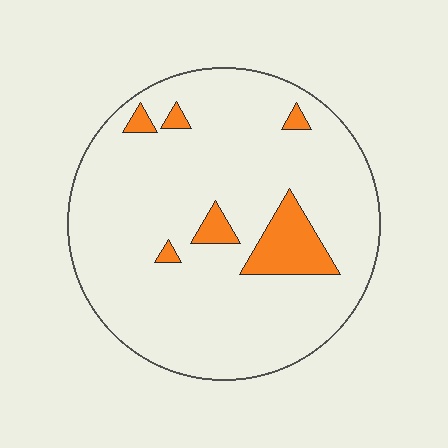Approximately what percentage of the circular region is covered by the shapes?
Approximately 10%.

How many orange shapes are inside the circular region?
6.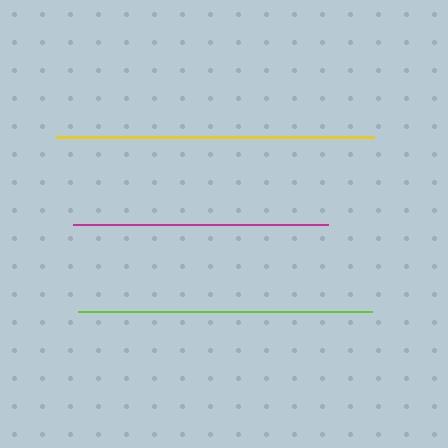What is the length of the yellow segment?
The yellow segment is approximately 318 pixels long.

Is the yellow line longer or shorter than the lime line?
The yellow line is longer than the lime line.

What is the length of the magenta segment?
The magenta segment is approximately 255 pixels long.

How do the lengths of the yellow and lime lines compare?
The yellow and lime lines are approximately the same length.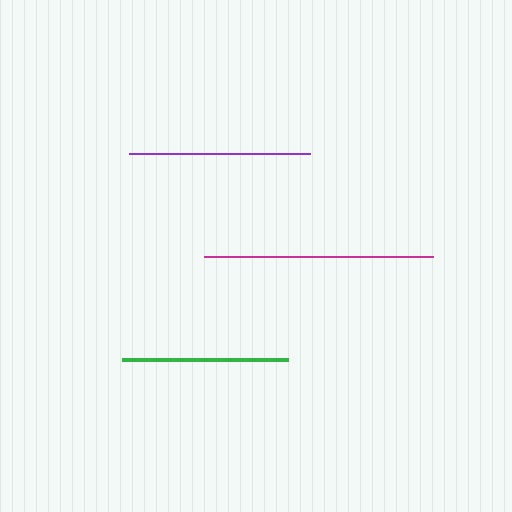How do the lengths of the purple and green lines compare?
The purple and green lines are approximately the same length.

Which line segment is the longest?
The magenta line is the longest at approximately 229 pixels.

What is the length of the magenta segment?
The magenta segment is approximately 229 pixels long.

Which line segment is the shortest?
The green line is the shortest at approximately 166 pixels.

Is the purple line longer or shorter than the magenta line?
The magenta line is longer than the purple line.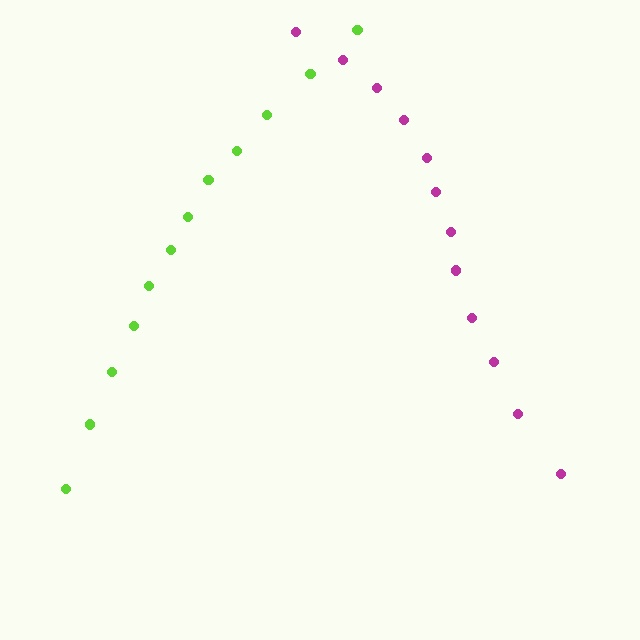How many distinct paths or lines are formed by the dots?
There are 2 distinct paths.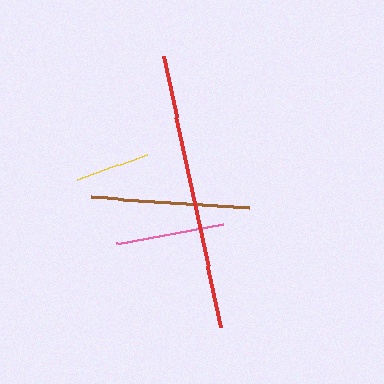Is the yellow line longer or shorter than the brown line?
The brown line is longer than the yellow line.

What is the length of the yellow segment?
The yellow segment is approximately 74 pixels long.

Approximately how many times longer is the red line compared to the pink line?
The red line is approximately 2.6 times the length of the pink line.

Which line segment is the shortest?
The yellow line is the shortest at approximately 74 pixels.